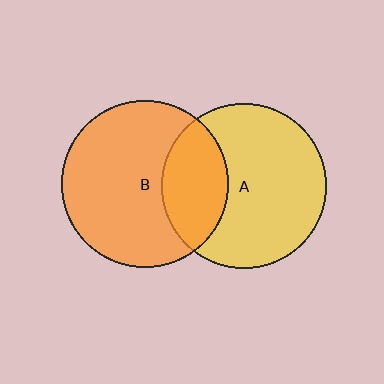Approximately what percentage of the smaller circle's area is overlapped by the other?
Approximately 30%.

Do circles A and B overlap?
Yes.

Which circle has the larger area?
Circle B (orange).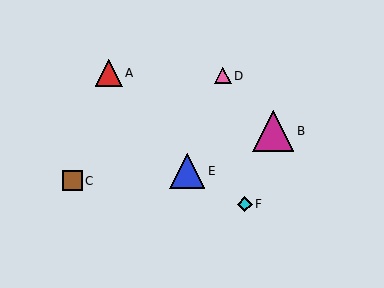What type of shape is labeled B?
Shape B is a magenta triangle.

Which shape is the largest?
The magenta triangle (labeled B) is the largest.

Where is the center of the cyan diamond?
The center of the cyan diamond is at (245, 204).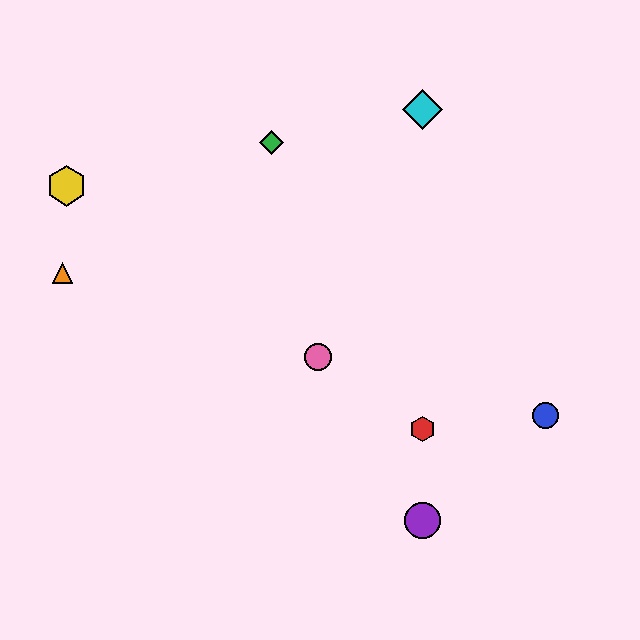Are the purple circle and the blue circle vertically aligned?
No, the purple circle is at x≈422 and the blue circle is at x≈546.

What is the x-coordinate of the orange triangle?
The orange triangle is at x≈62.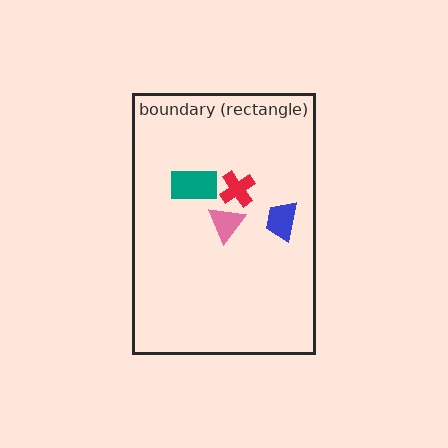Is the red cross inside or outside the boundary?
Inside.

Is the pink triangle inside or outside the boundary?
Inside.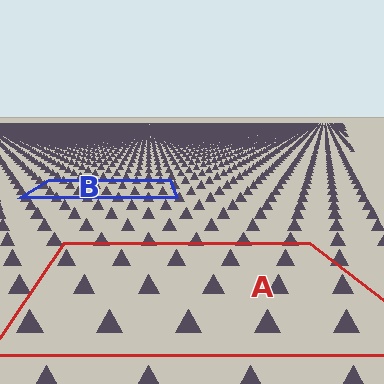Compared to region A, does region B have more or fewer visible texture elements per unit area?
Region B has more texture elements per unit area — they are packed more densely because it is farther away.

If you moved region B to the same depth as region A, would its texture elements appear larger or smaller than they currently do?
They would appear larger. At a closer depth, the same texture elements are projected at a bigger on-screen size.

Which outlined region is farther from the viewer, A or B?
Region B is farther from the viewer — the texture elements inside it appear smaller and more densely packed.